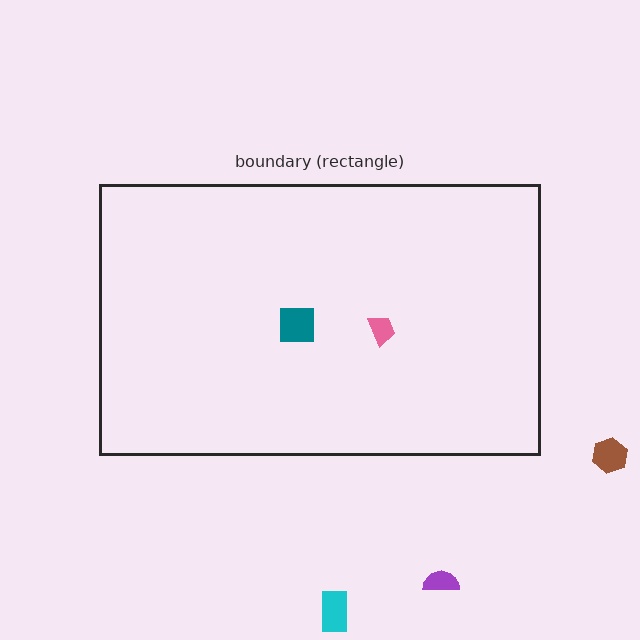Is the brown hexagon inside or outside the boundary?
Outside.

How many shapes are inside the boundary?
2 inside, 3 outside.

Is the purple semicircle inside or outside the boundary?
Outside.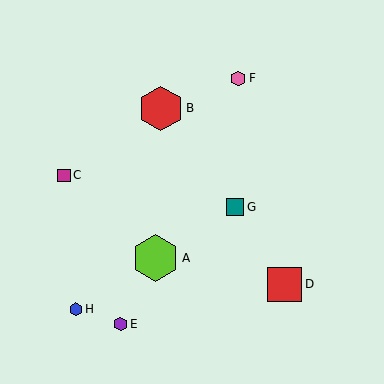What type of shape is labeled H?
Shape H is a blue hexagon.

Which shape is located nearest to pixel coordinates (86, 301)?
The blue hexagon (labeled H) at (76, 309) is nearest to that location.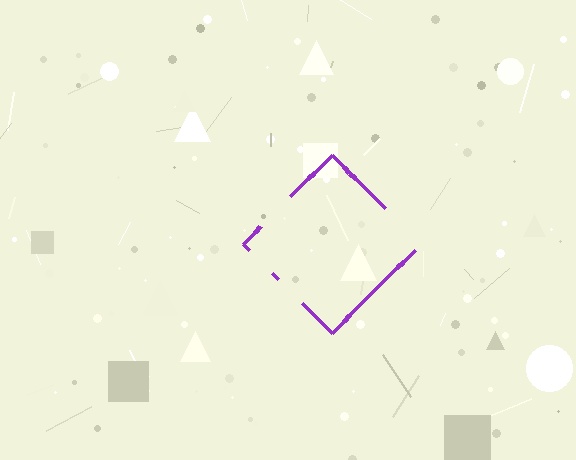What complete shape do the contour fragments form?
The contour fragments form a diamond.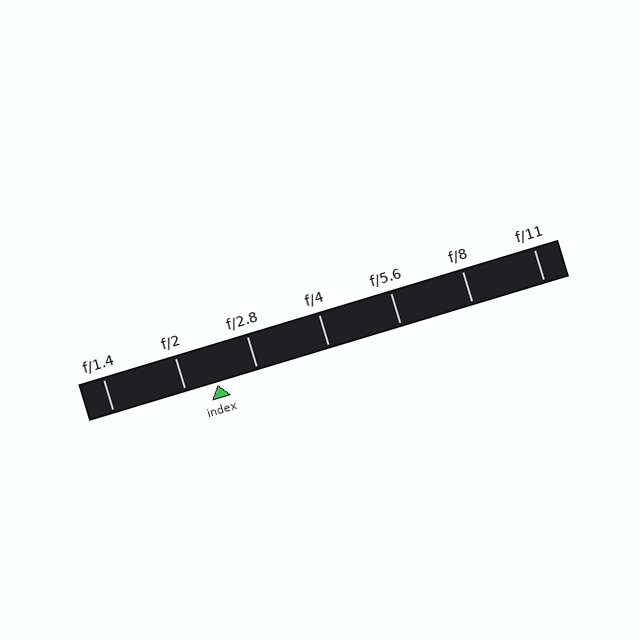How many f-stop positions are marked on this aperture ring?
There are 7 f-stop positions marked.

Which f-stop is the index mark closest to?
The index mark is closest to f/2.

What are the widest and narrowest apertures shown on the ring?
The widest aperture shown is f/1.4 and the narrowest is f/11.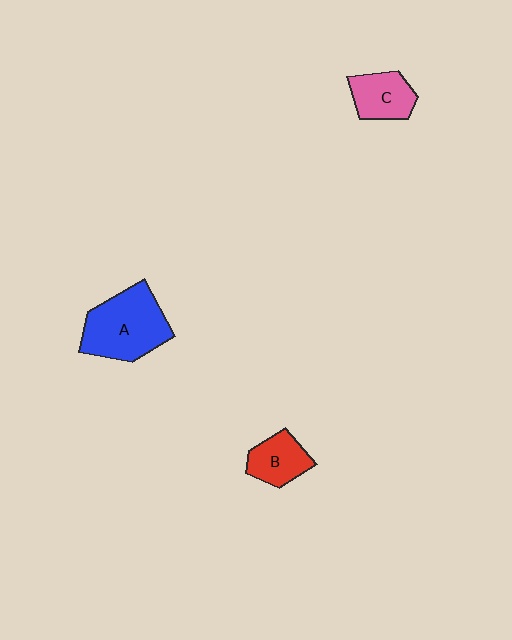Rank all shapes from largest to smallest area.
From largest to smallest: A (blue), C (pink), B (red).